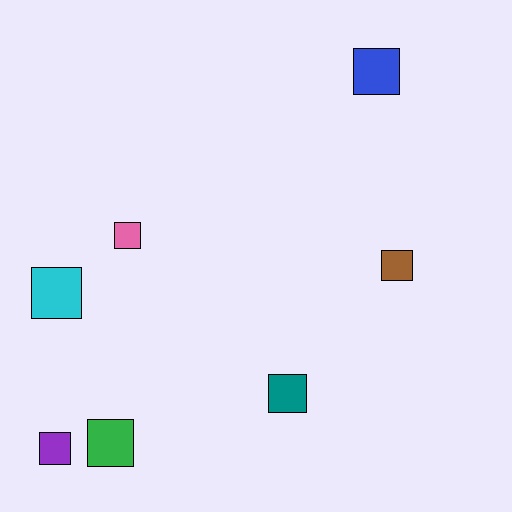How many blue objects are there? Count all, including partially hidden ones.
There is 1 blue object.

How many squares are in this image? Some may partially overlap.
There are 7 squares.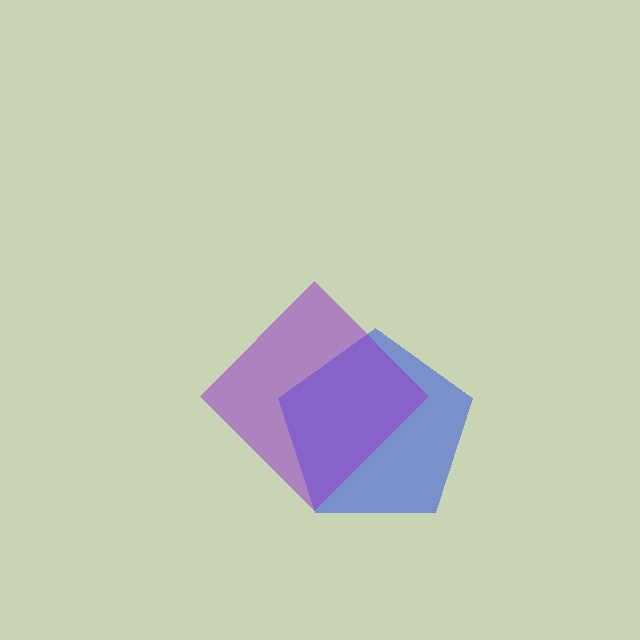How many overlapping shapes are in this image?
There are 2 overlapping shapes in the image.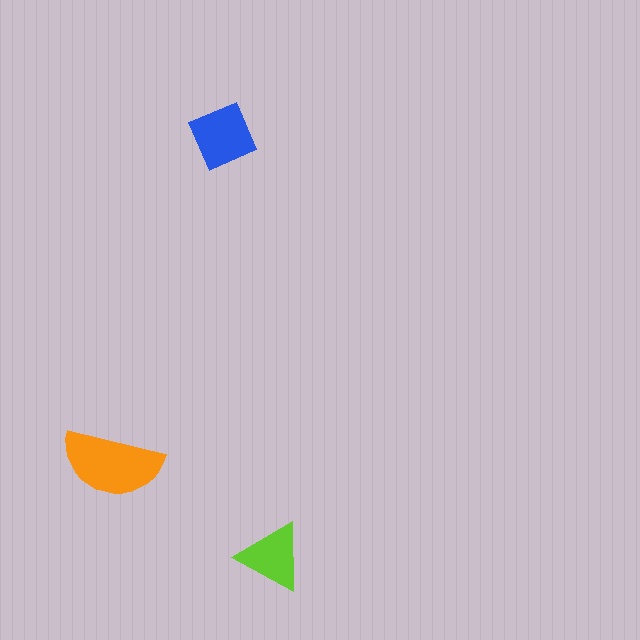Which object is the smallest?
The lime triangle.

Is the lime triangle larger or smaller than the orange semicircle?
Smaller.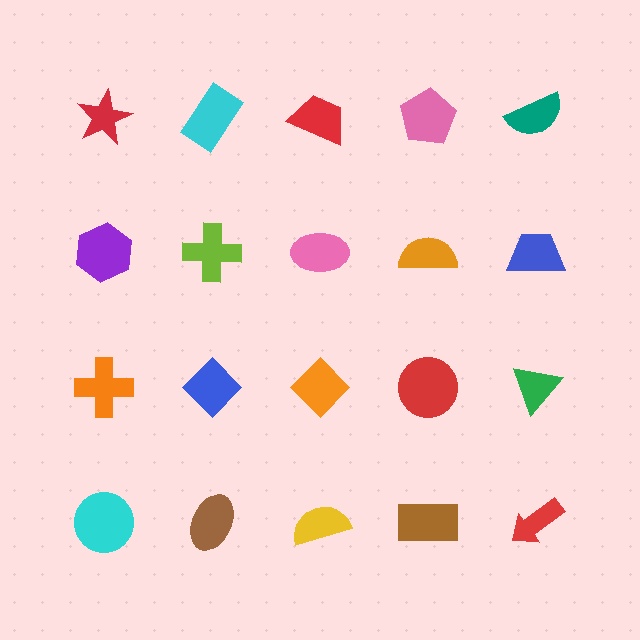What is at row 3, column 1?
An orange cross.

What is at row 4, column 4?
A brown rectangle.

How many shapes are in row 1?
5 shapes.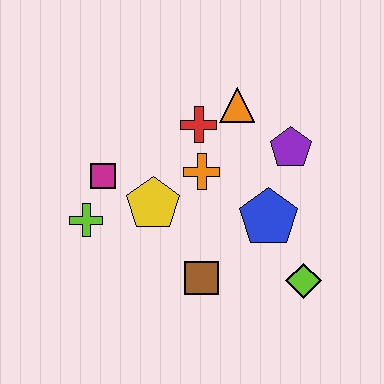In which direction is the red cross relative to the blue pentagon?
The red cross is above the blue pentagon.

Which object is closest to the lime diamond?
The blue pentagon is closest to the lime diamond.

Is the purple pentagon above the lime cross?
Yes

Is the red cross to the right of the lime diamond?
No